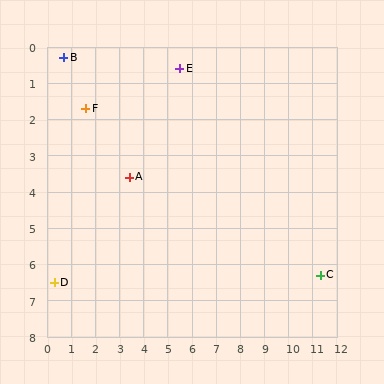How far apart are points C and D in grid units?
Points C and D are about 11.0 grid units apart.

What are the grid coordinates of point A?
Point A is at approximately (3.4, 3.6).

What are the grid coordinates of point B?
Point B is at approximately (0.7, 0.3).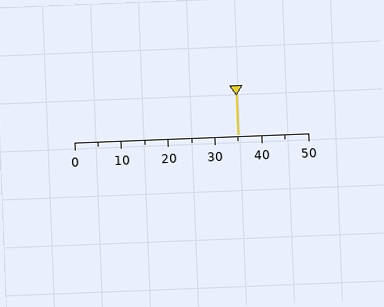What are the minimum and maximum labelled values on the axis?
The axis runs from 0 to 50.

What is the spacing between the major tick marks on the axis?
The major ticks are spaced 10 apart.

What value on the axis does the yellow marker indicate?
The marker indicates approximately 35.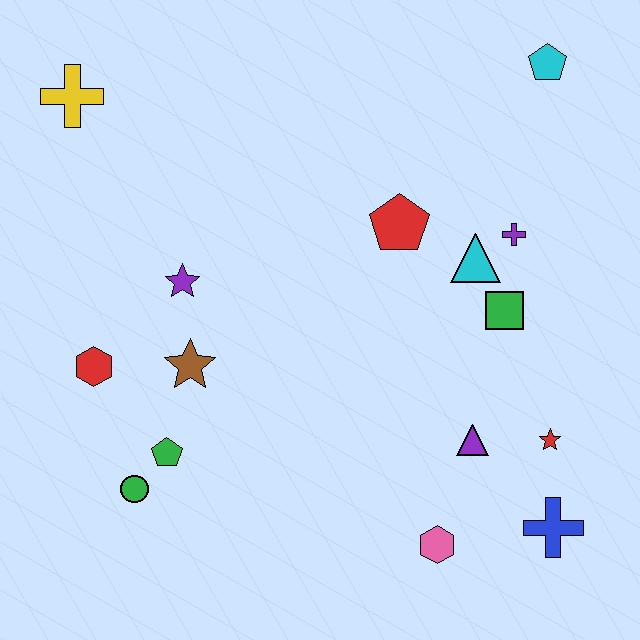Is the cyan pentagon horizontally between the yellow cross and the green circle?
No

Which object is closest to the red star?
The purple triangle is closest to the red star.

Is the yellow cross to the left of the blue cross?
Yes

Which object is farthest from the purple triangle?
The yellow cross is farthest from the purple triangle.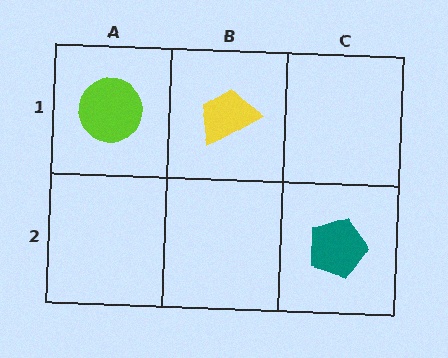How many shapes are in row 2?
1 shape.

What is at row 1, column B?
A yellow trapezoid.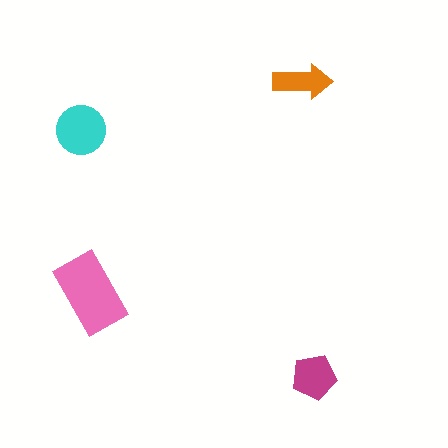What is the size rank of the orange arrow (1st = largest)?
4th.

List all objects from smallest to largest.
The orange arrow, the magenta pentagon, the cyan circle, the pink rectangle.